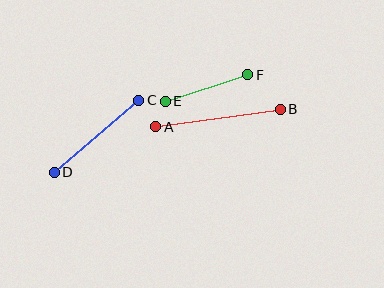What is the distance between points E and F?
The distance is approximately 87 pixels.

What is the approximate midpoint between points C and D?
The midpoint is at approximately (96, 136) pixels.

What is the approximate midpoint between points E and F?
The midpoint is at approximately (206, 88) pixels.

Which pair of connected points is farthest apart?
Points A and B are farthest apart.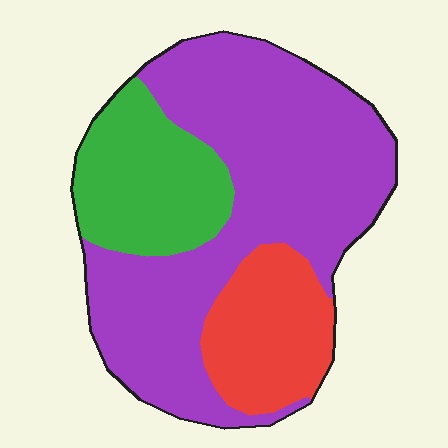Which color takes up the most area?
Purple, at roughly 60%.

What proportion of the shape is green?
Green takes up about one fifth (1/5) of the shape.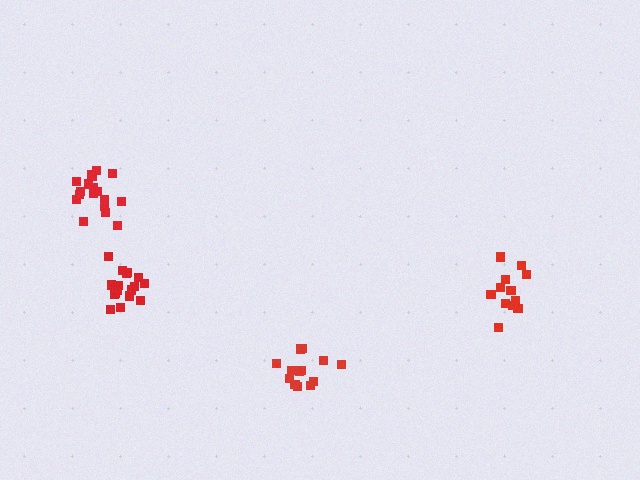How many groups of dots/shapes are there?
There are 4 groups.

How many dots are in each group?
Group 1: 17 dots, Group 2: 13 dots, Group 3: 18 dots, Group 4: 13 dots (61 total).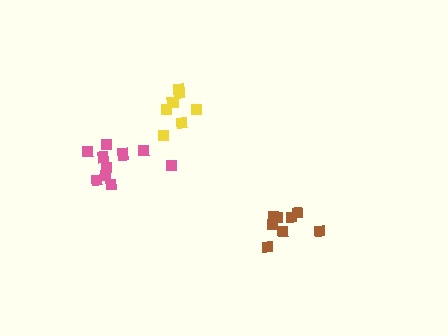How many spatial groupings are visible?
There are 3 spatial groupings.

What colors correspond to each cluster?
The clusters are colored: yellow, brown, pink.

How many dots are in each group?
Group 1: 7 dots, Group 2: 8 dots, Group 3: 11 dots (26 total).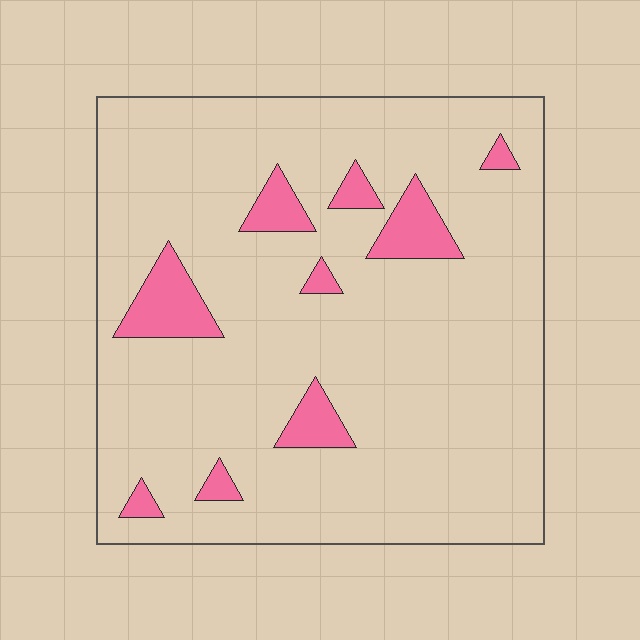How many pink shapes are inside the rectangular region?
9.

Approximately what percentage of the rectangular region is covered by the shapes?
Approximately 10%.